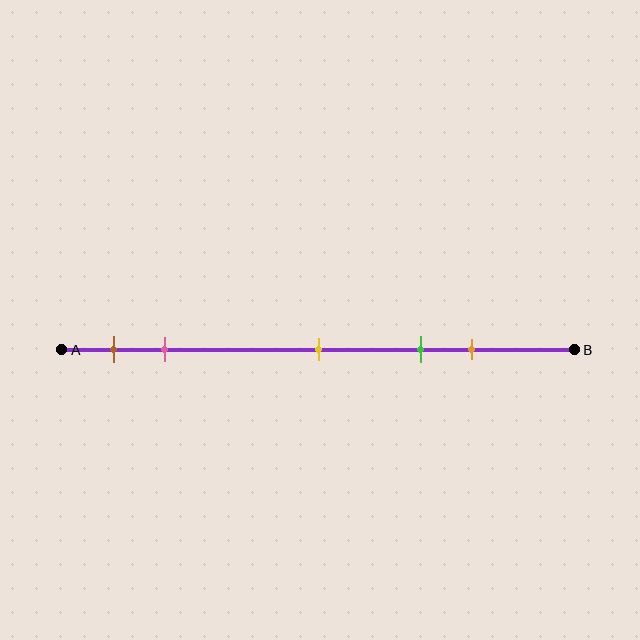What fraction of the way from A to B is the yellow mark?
The yellow mark is approximately 50% (0.5) of the way from A to B.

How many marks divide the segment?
There are 5 marks dividing the segment.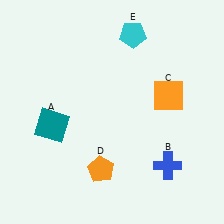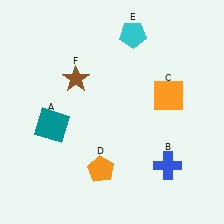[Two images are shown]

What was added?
A brown star (F) was added in Image 2.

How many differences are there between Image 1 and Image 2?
There is 1 difference between the two images.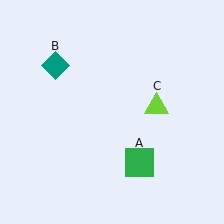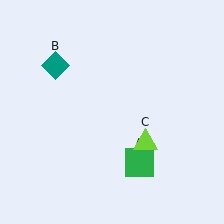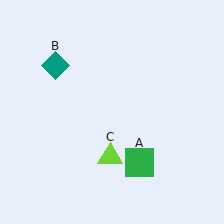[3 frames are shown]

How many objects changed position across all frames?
1 object changed position: lime triangle (object C).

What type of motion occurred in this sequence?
The lime triangle (object C) rotated clockwise around the center of the scene.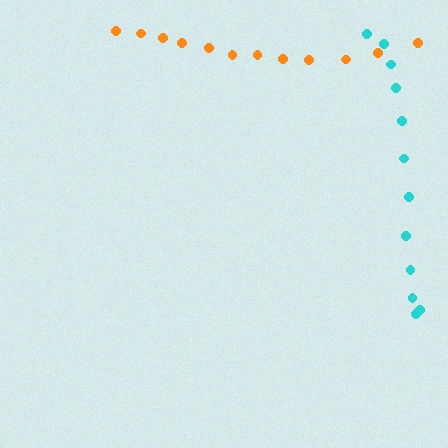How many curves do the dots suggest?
There are 2 distinct paths.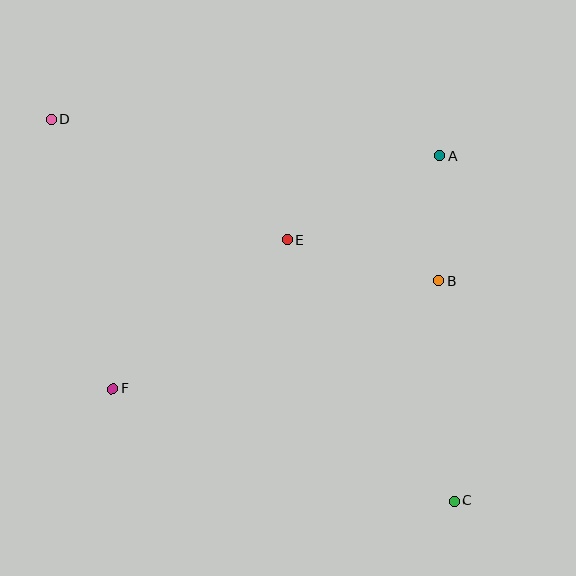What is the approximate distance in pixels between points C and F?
The distance between C and F is approximately 359 pixels.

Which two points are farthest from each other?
Points C and D are farthest from each other.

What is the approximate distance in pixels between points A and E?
The distance between A and E is approximately 175 pixels.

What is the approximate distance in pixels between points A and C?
The distance between A and C is approximately 346 pixels.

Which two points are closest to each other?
Points A and B are closest to each other.